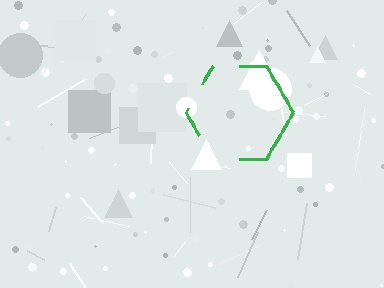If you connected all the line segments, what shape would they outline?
They would outline a hexagon.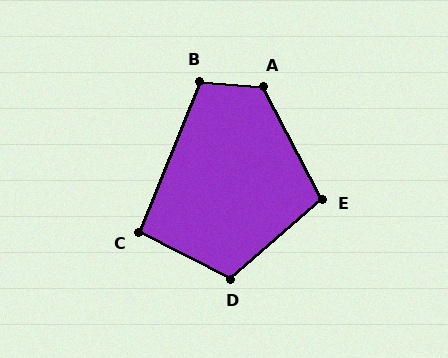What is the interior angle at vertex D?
Approximately 112 degrees (obtuse).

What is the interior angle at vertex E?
Approximately 103 degrees (obtuse).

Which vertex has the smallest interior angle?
C, at approximately 95 degrees.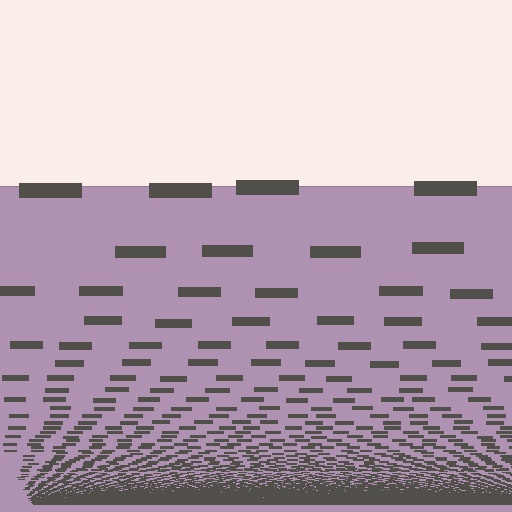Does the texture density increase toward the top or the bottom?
Density increases toward the bottom.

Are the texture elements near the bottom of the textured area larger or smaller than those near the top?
Smaller. The gradient is inverted — elements near the bottom are smaller and denser.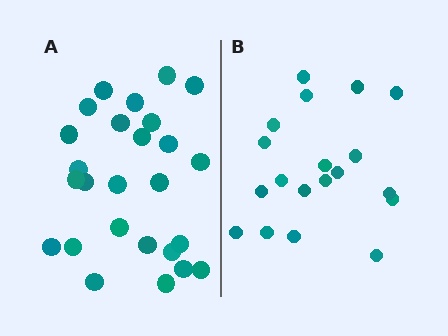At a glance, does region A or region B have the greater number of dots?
Region A (the left region) has more dots.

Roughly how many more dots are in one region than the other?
Region A has roughly 8 or so more dots than region B.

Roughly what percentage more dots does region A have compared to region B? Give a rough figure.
About 35% more.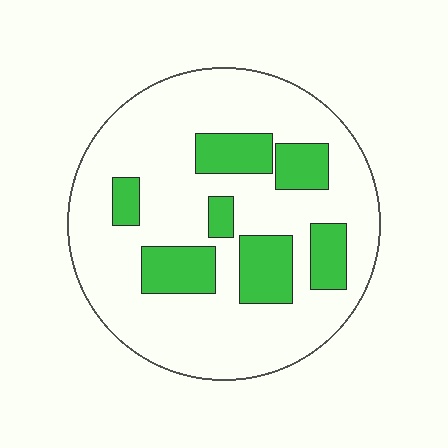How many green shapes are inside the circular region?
7.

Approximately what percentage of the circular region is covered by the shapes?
Approximately 25%.